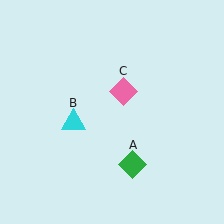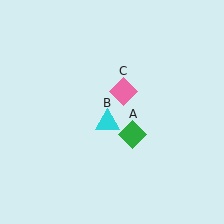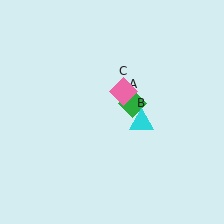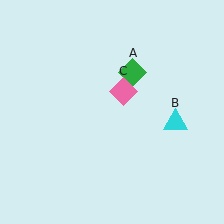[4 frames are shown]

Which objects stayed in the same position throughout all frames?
Pink diamond (object C) remained stationary.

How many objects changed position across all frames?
2 objects changed position: green diamond (object A), cyan triangle (object B).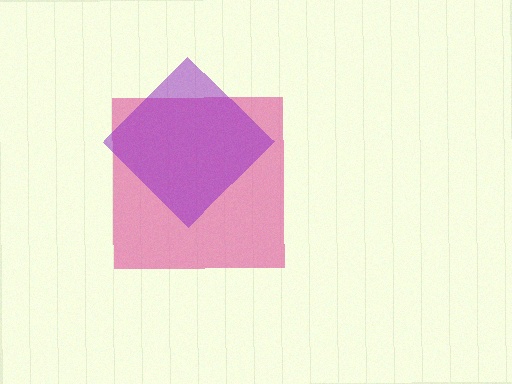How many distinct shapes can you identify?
There are 2 distinct shapes: a pink square, a purple diamond.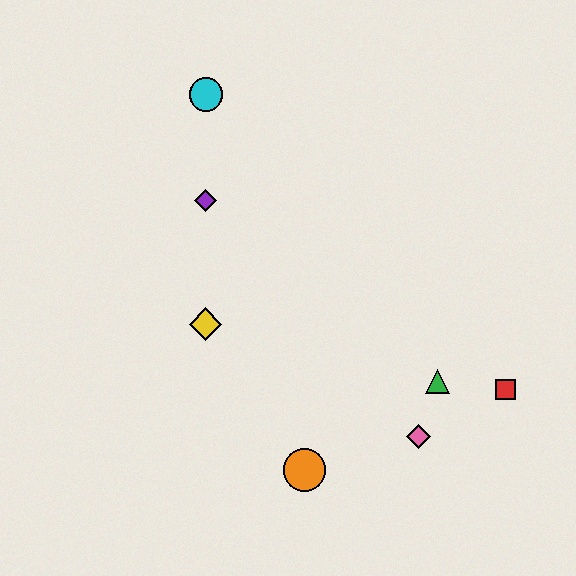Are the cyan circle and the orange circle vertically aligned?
No, the cyan circle is at x≈206 and the orange circle is at x≈305.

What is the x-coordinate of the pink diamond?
The pink diamond is at x≈419.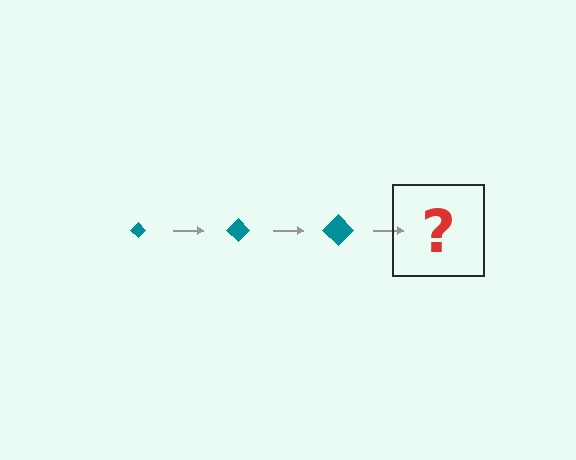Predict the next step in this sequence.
The next step is a teal diamond, larger than the previous one.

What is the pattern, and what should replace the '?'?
The pattern is that the diamond gets progressively larger each step. The '?' should be a teal diamond, larger than the previous one.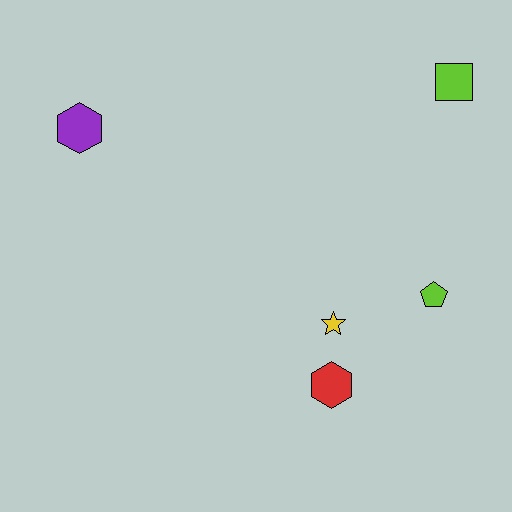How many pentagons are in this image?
There is 1 pentagon.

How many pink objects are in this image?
There are no pink objects.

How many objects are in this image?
There are 5 objects.